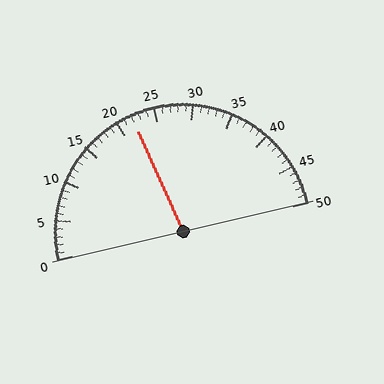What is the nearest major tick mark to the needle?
The nearest major tick mark is 20.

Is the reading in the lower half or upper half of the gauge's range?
The reading is in the lower half of the range (0 to 50).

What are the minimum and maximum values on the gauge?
The gauge ranges from 0 to 50.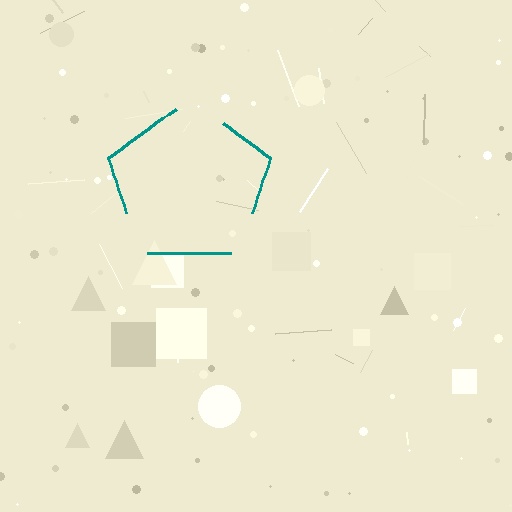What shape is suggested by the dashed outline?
The dashed outline suggests a pentagon.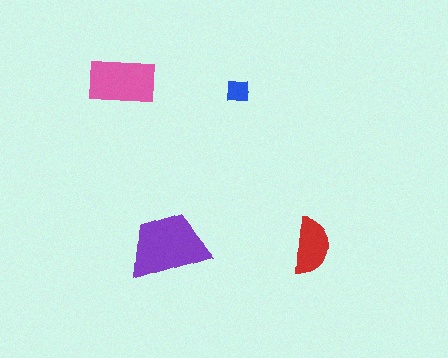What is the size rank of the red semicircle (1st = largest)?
3rd.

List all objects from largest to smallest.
The purple trapezoid, the pink rectangle, the red semicircle, the blue square.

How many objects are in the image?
There are 4 objects in the image.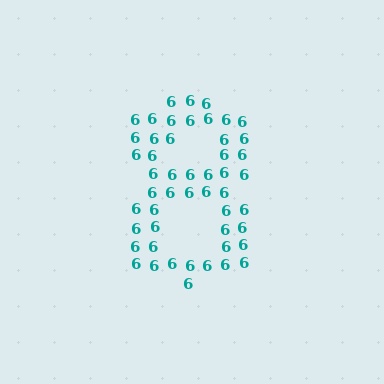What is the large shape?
The large shape is the digit 8.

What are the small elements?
The small elements are digit 6's.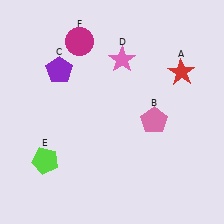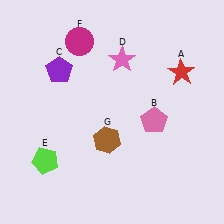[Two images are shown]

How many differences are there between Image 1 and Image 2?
There is 1 difference between the two images.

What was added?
A brown hexagon (G) was added in Image 2.